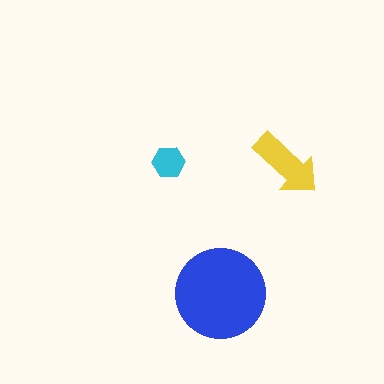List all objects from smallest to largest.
The cyan hexagon, the yellow arrow, the blue circle.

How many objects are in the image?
There are 3 objects in the image.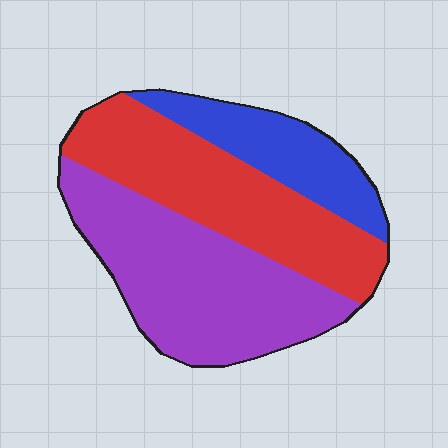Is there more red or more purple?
Purple.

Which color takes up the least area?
Blue, at roughly 20%.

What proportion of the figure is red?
Red covers roughly 35% of the figure.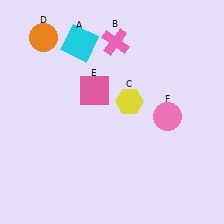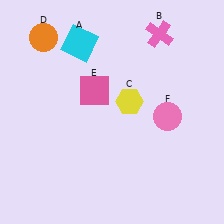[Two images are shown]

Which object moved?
The pink cross (B) moved right.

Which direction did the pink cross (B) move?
The pink cross (B) moved right.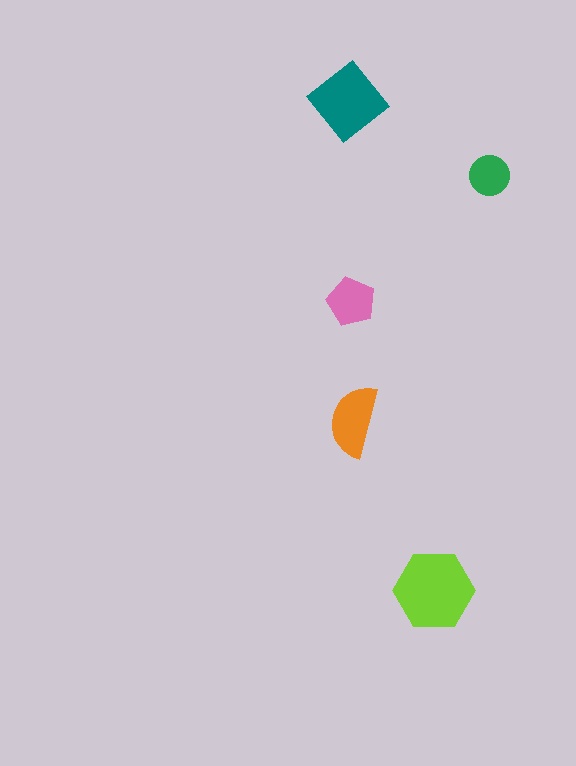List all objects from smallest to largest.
The green circle, the pink pentagon, the orange semicircle, the teal diamond, the lime hexagon.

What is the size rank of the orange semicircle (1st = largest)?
3rd.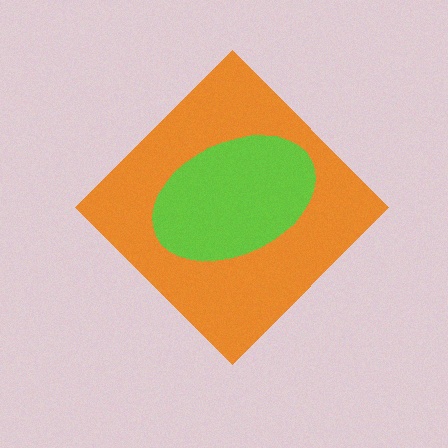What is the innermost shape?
The lime ellipse.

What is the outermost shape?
The orange diamond.